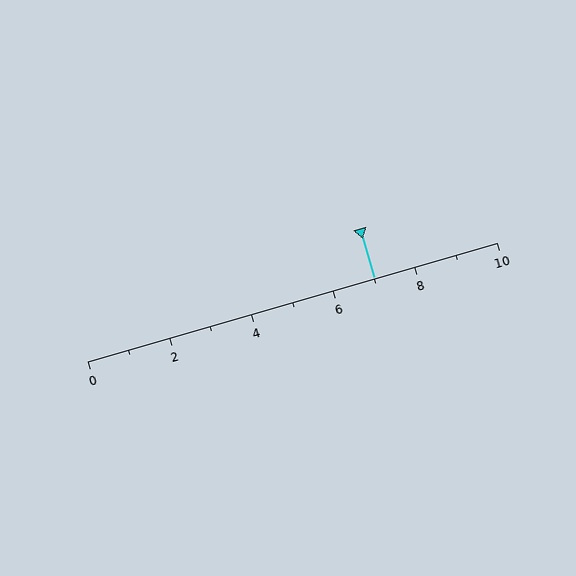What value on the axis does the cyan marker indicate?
The marker indicates approximately 7.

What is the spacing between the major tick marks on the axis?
The major ticks are spaced 2 apart.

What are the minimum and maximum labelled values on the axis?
The axis runs from 0 to 10.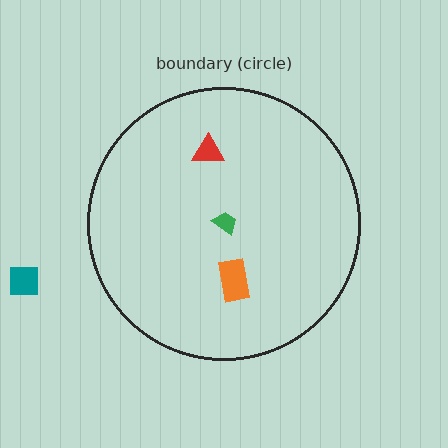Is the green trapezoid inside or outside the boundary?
Inside.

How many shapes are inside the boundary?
3 inside, 1 outside.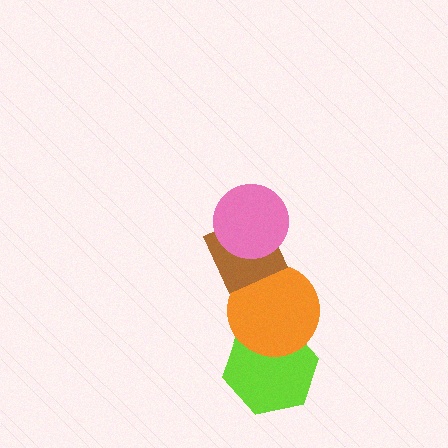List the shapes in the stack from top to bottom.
From top to bottom: the pink circle, the brown diamond, the orange circle, the lime hexagon.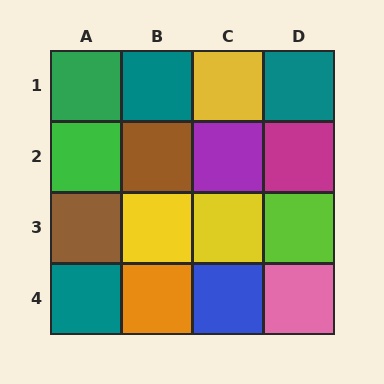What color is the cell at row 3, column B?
Yellow.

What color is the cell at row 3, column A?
Brown.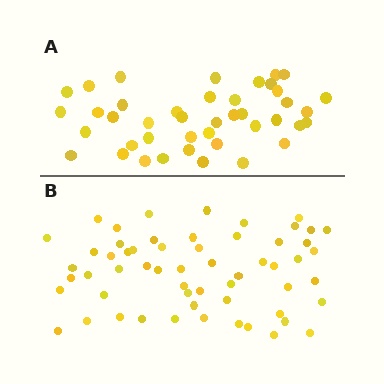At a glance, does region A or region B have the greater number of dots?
Region B (the bottom region) has more dots.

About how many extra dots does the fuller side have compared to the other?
Region B has approximately 15 more dots than region A.